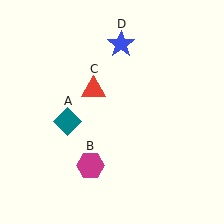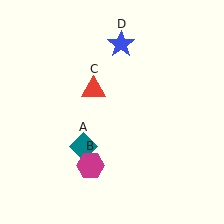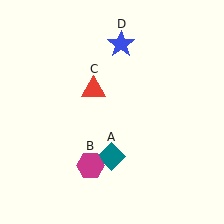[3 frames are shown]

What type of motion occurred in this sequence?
The teal diamond (object A) rotated counterclockwise around the center of the scene.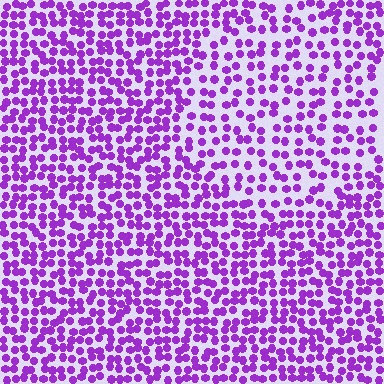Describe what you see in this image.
The image contains small purple elements arranged at two different densities. A circle-shaped region is visible where the elements are less densely packed than the surrounding area.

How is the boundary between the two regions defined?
The boundary is defined by a change in element density (approximately 1.6x ratio). All elements are the same color, size, and shape.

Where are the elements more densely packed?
The elements are more densely packed outside the circle boundary.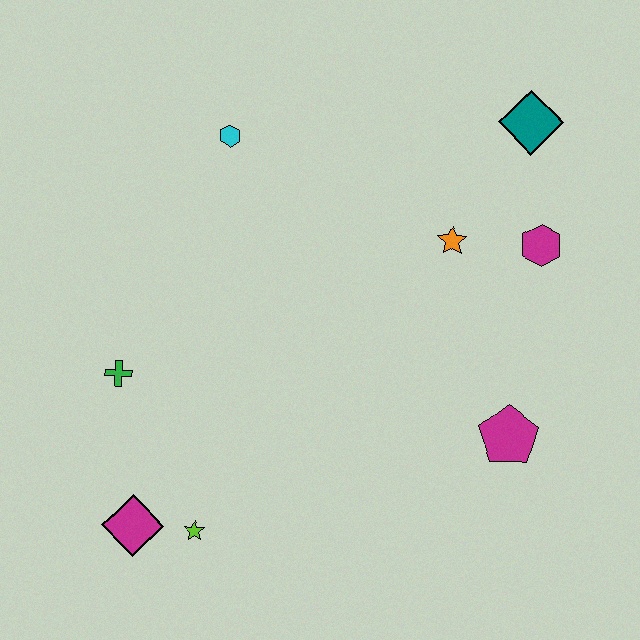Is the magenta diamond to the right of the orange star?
No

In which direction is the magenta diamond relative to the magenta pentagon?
The magenta diamond is to the left of the magenta pentagon.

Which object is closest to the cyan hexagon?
The orange star is closest to the cyan hexagon.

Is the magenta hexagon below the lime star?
No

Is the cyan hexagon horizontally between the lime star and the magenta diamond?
No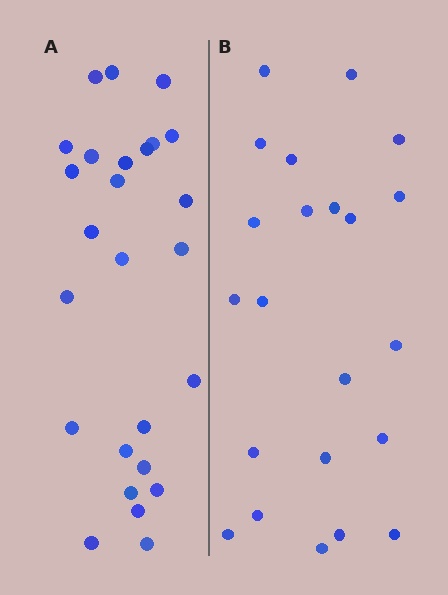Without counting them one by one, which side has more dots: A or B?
Region A (the left region) has more dots.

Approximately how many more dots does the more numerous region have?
Region A has about 4 more dots than region B.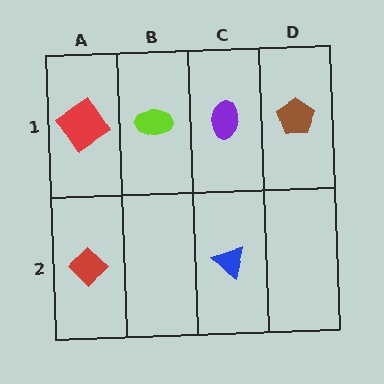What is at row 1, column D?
A brown pentagon.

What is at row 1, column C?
A purple ellipse.